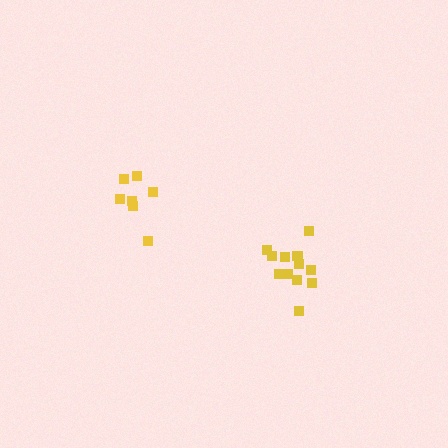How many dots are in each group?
Group 1: 12 dots, Group 2: 7 dots (19 total).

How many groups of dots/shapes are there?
There are 2 groups.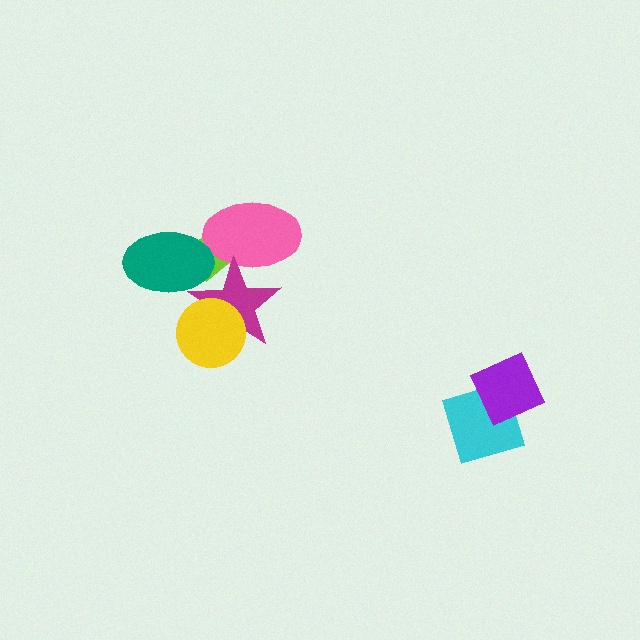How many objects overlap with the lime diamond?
3 objects overlap with the lime diamond.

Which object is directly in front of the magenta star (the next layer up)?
The yellow circle is directly in front of the magenta star.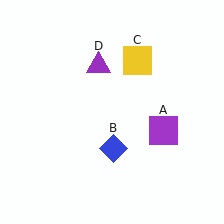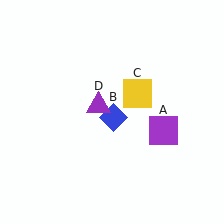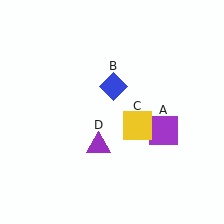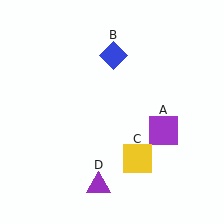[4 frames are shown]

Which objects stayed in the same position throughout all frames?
Purple square (object A) remained stationary.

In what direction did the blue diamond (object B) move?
The blue diamond (object B) moved up.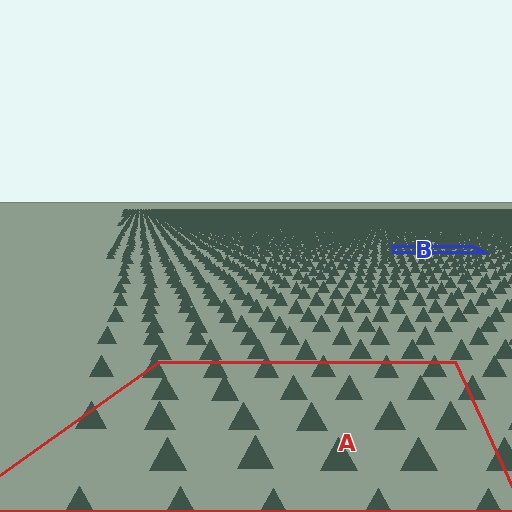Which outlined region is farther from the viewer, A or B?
Region B is farther from the viewer — the texture elements inside it appear smaller and more densely packed.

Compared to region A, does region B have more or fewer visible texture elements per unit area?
Region B has more texture elements per unit area — they are packed more densely because it is farther away.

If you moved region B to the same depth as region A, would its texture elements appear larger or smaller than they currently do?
They would appear larger. At a closer depth, the same texture elements are projected at a bigger on-screen size.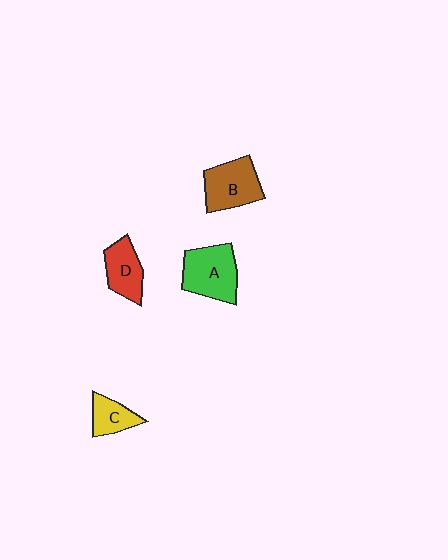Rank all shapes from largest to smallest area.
From largest to smallest: A (green), B (brown), D (red), C (yellow).